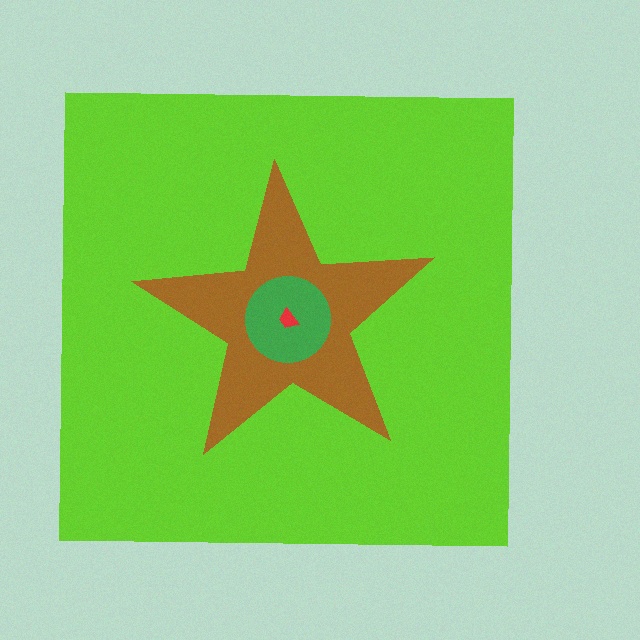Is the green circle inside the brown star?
Yes.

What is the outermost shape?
The lime square.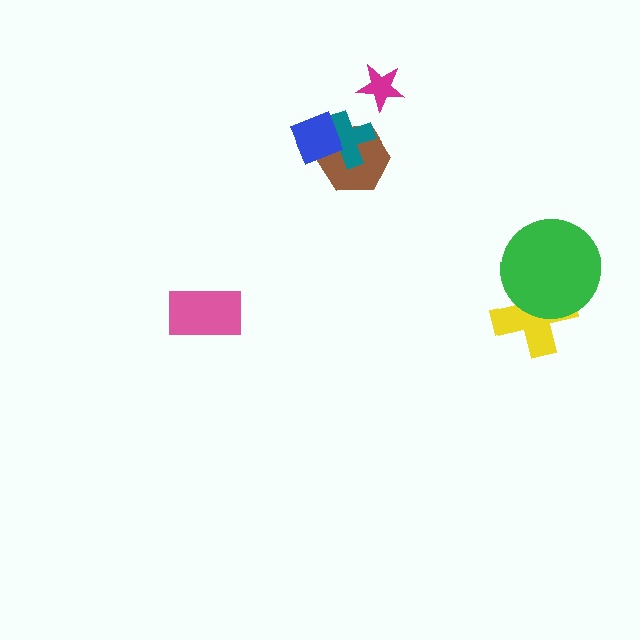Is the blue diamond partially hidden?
No, no other shape covers it.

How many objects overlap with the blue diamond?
2 objects overlap with the blue diamond.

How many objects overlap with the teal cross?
2 objects overlap with the teal cross.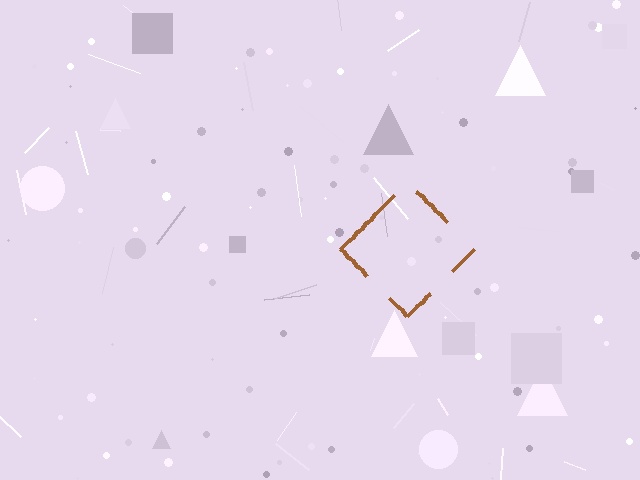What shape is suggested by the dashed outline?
The dashed outline suggests a diamond.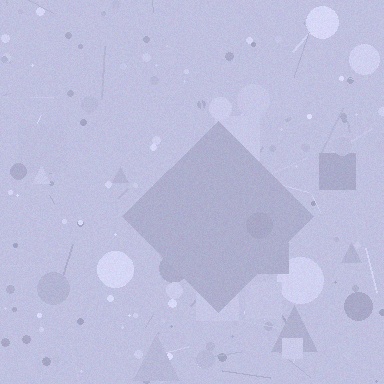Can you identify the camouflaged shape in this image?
The camouflaged shape is a diamond.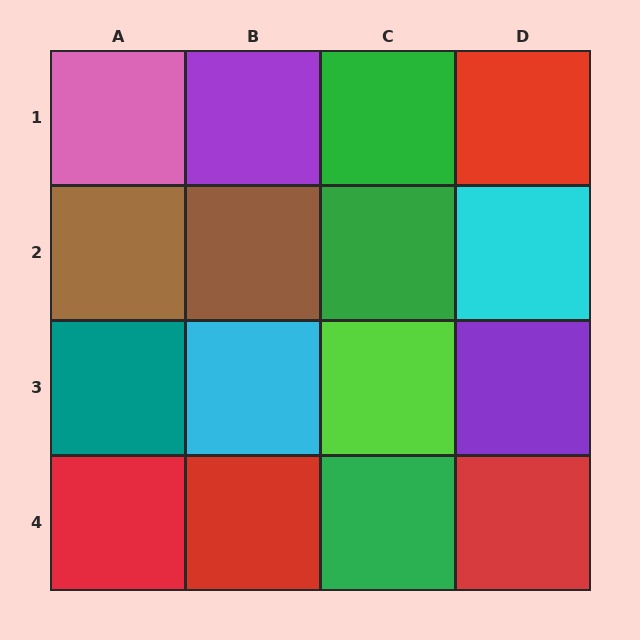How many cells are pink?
1 cell is pink.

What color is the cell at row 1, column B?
Purple.